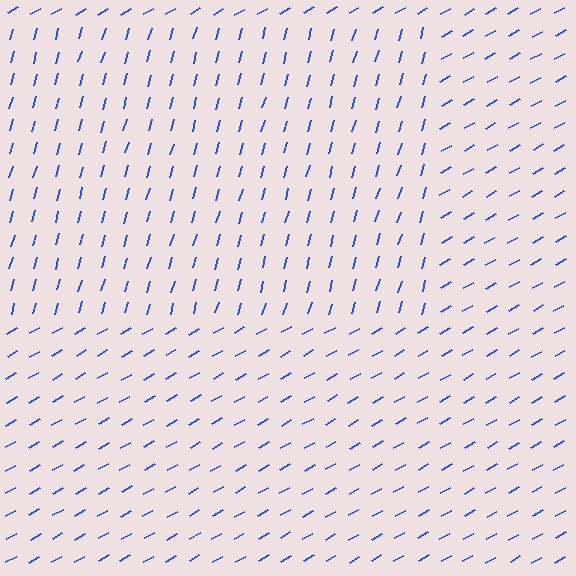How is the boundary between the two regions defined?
The boundary is defined purely by a change in line orientation (approximately 45 degrees difference). All lines are the same color and thickness.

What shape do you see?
I see a rectangle.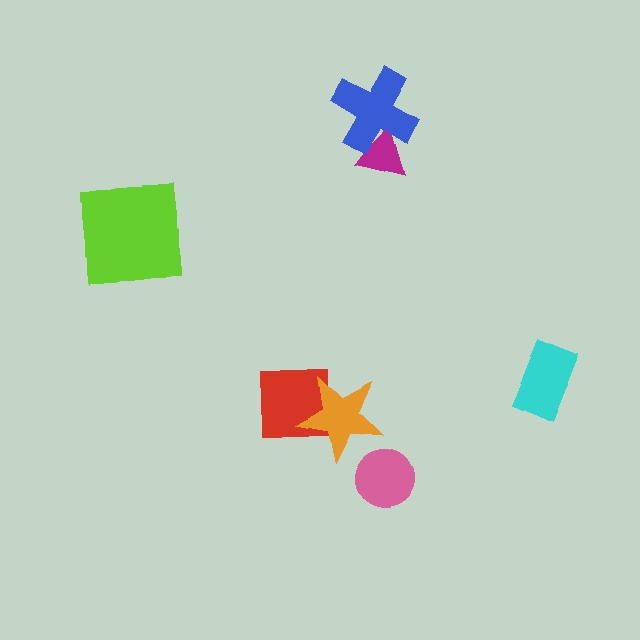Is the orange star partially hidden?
No, no other shape covers it.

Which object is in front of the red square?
The orange star is in front of the red square.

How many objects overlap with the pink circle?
0 objects overlap with the pink circle.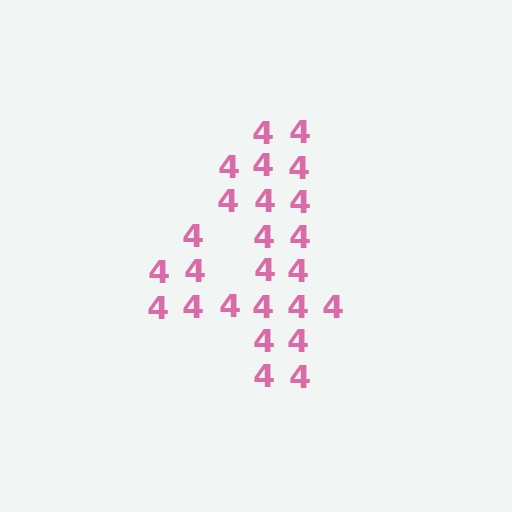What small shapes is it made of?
It is made of small digit 4's.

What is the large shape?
The large shape is the digit 4.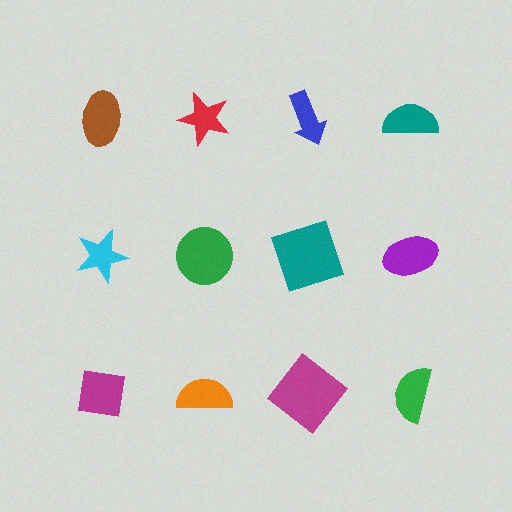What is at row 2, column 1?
A cyan star.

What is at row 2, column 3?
A teal square.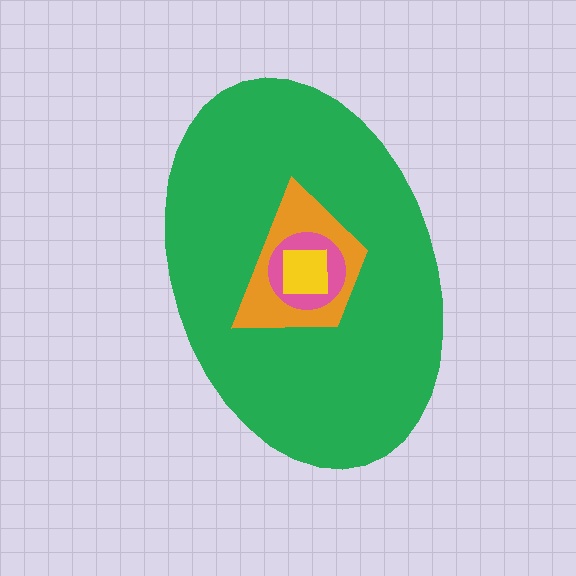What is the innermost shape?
The yellow square.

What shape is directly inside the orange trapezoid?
The pink circle.